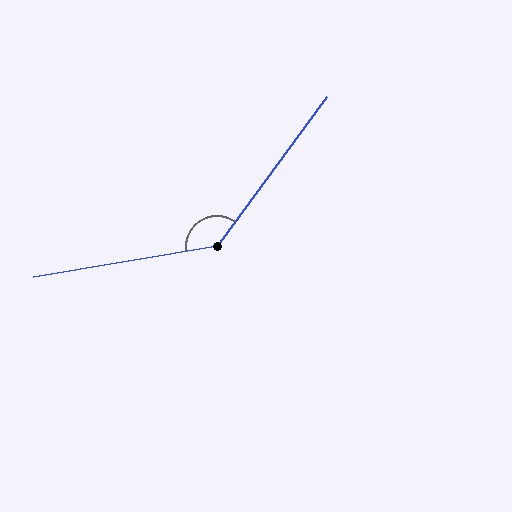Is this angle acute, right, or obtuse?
It is obtuse.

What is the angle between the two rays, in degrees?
Approximately 136 degrees.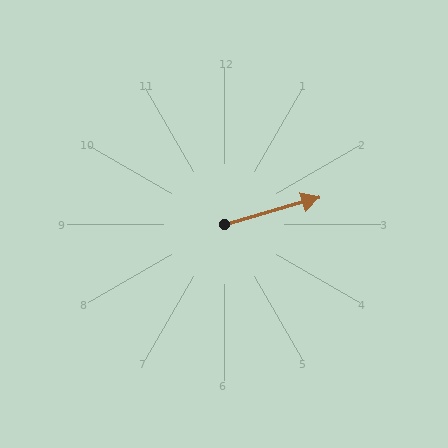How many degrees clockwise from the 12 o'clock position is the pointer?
Approximately 74 degrees.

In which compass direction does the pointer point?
East.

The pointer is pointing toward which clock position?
Roughly 2 o'clock.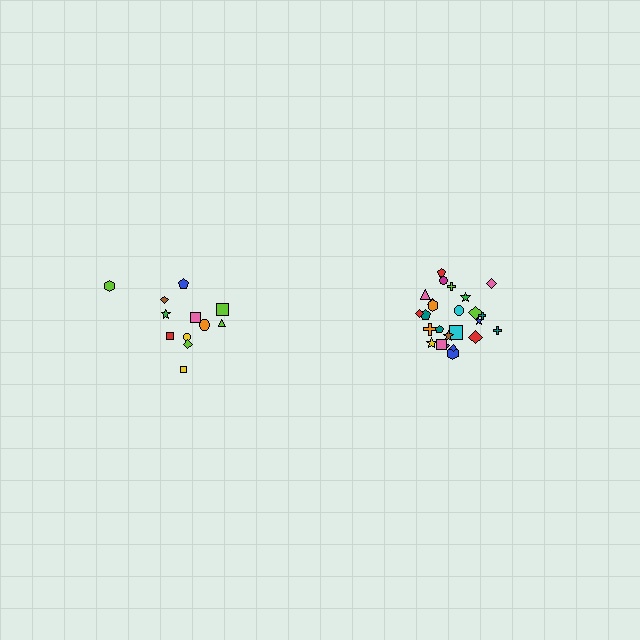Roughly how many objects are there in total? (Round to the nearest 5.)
Roughly 35 objects in total.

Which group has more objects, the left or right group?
The right group.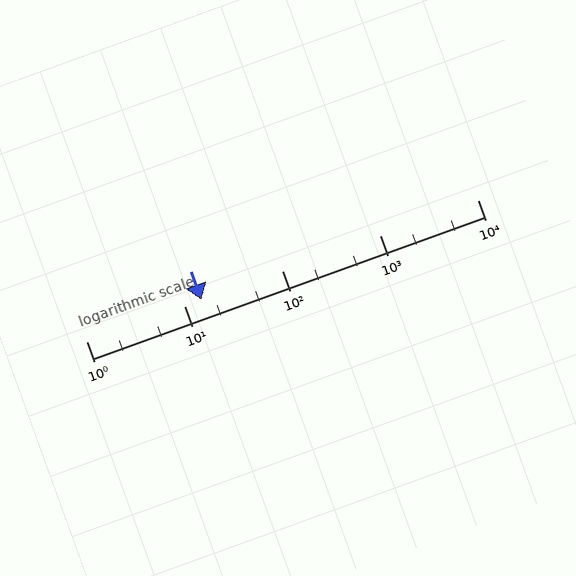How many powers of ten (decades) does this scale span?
The scale spans 4 decades, from 1 to 10000.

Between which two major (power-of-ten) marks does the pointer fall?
The pointer is between 10 and 100.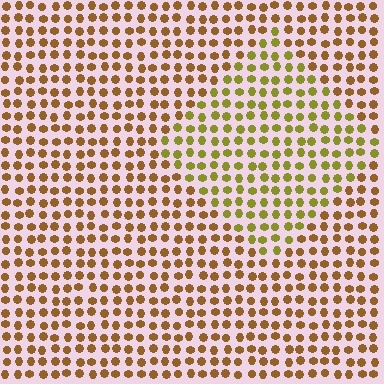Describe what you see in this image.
The image is filled with small brown elements in a uniform arrangement. A diamond-shaped region is visible where the elements are tinted to a slightly different hue, forming a subtle color boundary.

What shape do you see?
I see a diamond.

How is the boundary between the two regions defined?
The boundary is defined purely by a slight shift in hue (about 34 degrees). Spacing, size, and orientation are identical on both sides.